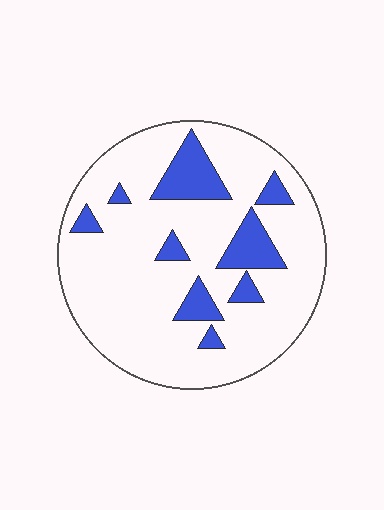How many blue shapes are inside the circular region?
9.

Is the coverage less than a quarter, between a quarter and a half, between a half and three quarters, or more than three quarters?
Less than a quarter.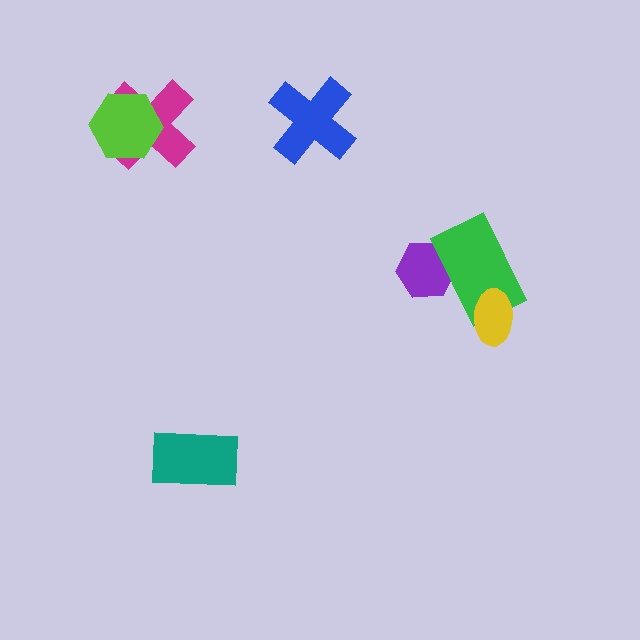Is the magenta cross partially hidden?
Yes, it is partially covered by another shape.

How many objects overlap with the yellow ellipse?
1 object overlaps with the yellow ellipse.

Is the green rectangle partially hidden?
Yes, it is partially covered by another shape.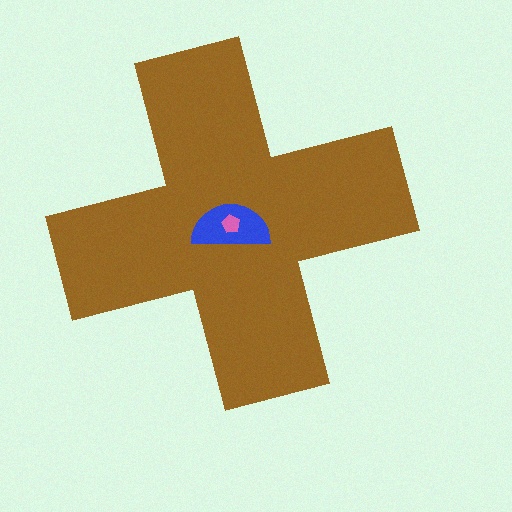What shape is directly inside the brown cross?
The blue semicircle.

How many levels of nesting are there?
3.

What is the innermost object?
The pink pentagon.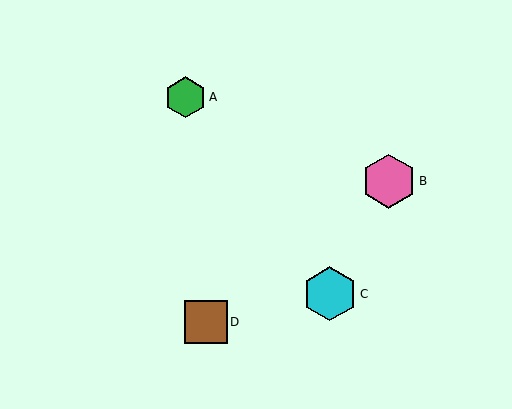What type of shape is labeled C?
Shape C is a cyan hexagon.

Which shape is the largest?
The cyan hexagon (labeled C) is the largest.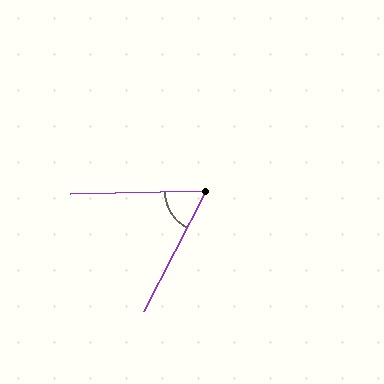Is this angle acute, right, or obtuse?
It is acute.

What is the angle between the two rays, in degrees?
Approximately 61 degrees.